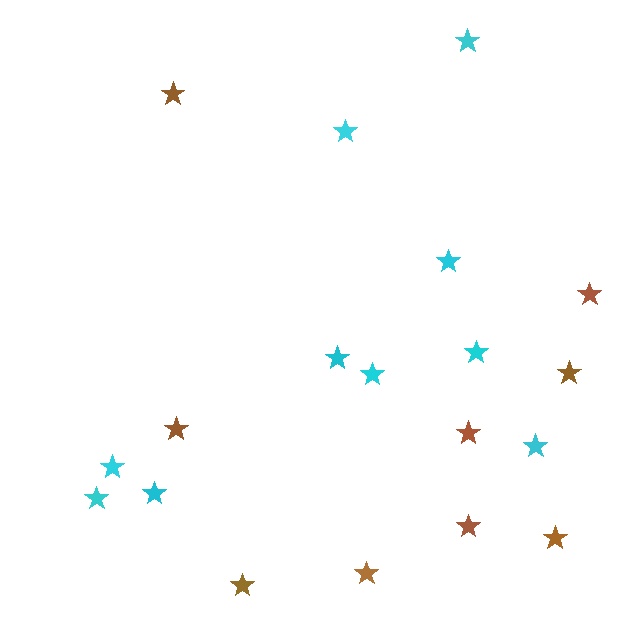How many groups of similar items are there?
There are 2 groups: one group of brown stars (9) and one group of cyan stars (10).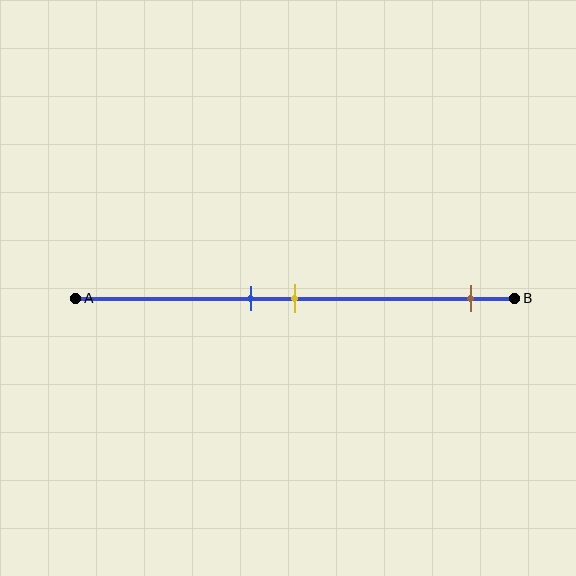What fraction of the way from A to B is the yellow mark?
The yellow mark is approximately 50% (0.5) of the way from A to B.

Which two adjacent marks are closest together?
The blue and yellow marks are the closest adjacent pair.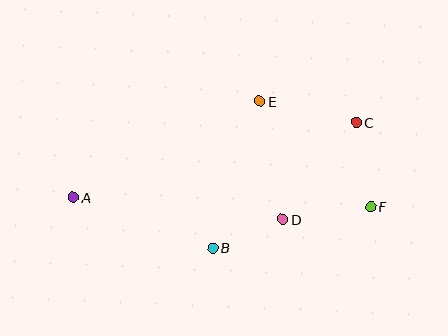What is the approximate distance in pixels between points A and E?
The distance between A and E is approximately 210 pixels.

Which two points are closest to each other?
Points B and D are closest to each other.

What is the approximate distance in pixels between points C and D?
The distance between C and D is approximately 121 pixels.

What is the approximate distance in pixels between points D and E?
The distance between D and E is approximately 120 pixels.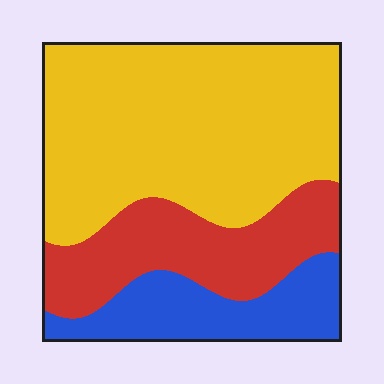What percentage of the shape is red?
Red takes up between a sixth and a third of the shape.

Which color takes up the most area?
Yellow, at roughly 55%.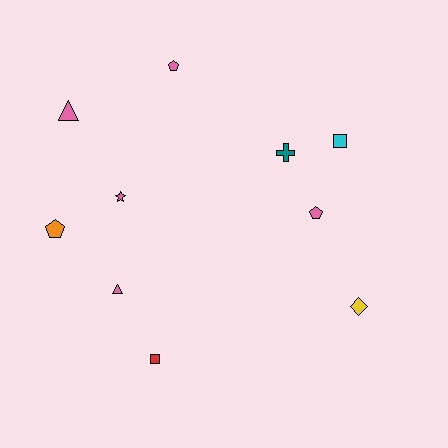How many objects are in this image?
There are 10 objects.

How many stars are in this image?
There is 1 star.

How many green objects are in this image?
There are no green objects.